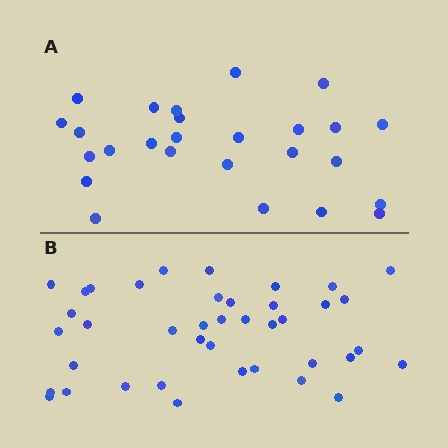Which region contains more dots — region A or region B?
Region B (the bottom region) has more dots.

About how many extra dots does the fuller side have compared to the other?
Region B has approximately 15 more dots than region A.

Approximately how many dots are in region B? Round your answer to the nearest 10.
About 40 dots.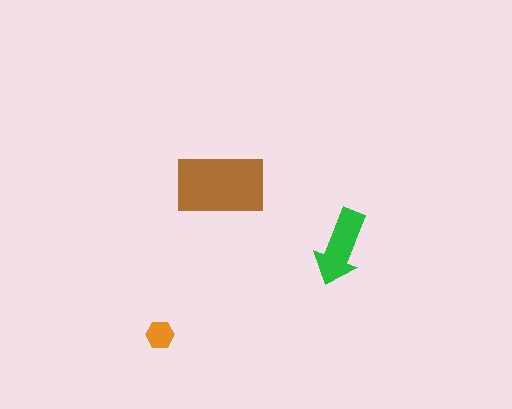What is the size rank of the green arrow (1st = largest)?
2nd.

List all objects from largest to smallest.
The brown rectangle, the green arrow, the orange hexagon.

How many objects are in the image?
There are 3 objects in the image.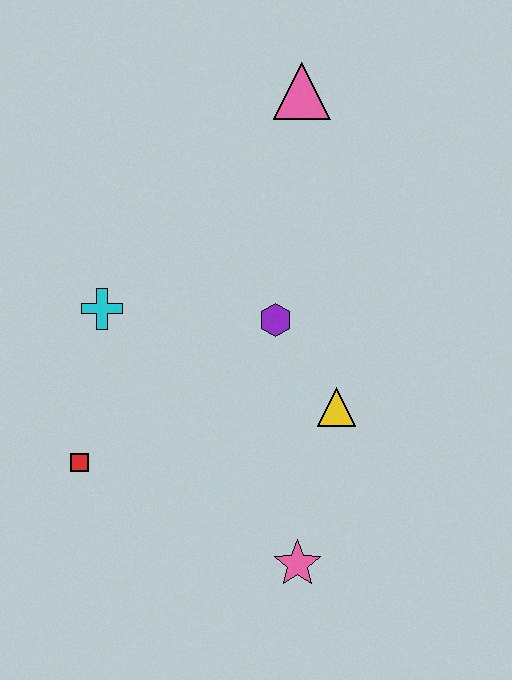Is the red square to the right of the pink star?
No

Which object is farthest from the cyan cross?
The pink star is farthest from the cyan cross.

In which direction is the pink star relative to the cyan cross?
The pink star is below the cyan cross.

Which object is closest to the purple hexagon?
The yellow triangle is closest to the purple hexagon.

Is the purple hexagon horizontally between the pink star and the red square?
Yes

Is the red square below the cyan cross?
Yes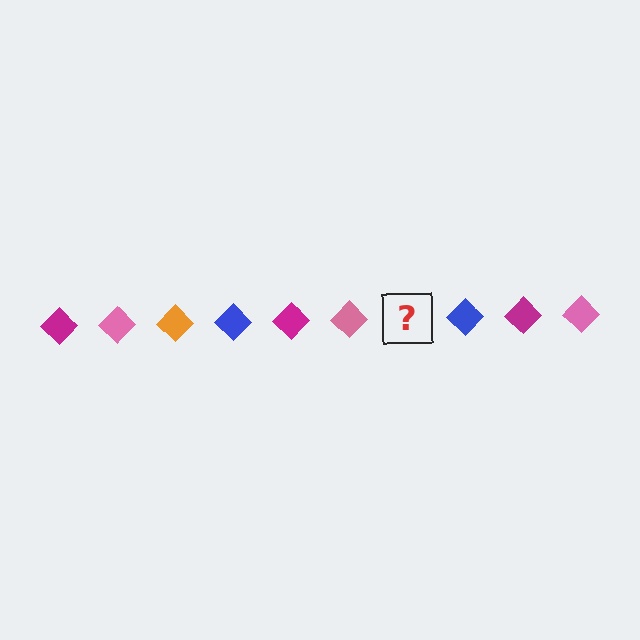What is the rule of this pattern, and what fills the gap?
The rule is that the pattern cycles through magenta, pink, orange, blue diamonds. The gap should be filled with an orange diamond.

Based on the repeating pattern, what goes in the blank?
The blank should be an orange diamond.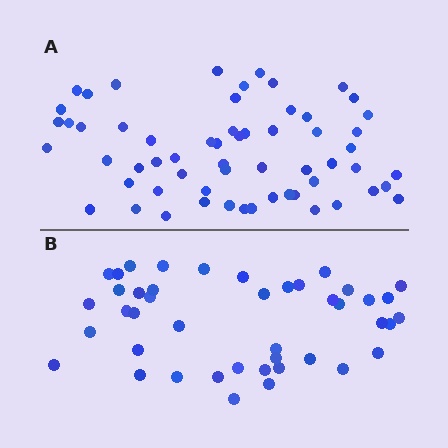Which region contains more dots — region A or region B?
Region A (the top region) has more dots.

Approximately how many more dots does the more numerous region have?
Region A has approximately 15 more dots than region B.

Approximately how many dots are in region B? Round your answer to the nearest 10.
About 40 dots. (The exact count is 43, which rounds to 40.)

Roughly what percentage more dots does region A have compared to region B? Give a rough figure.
About 40% more.